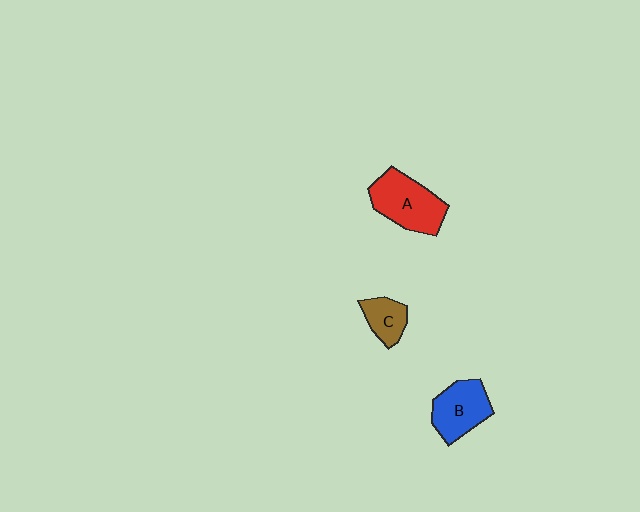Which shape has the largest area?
Shape A (red).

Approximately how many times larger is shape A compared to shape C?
Approximately 2.0 times.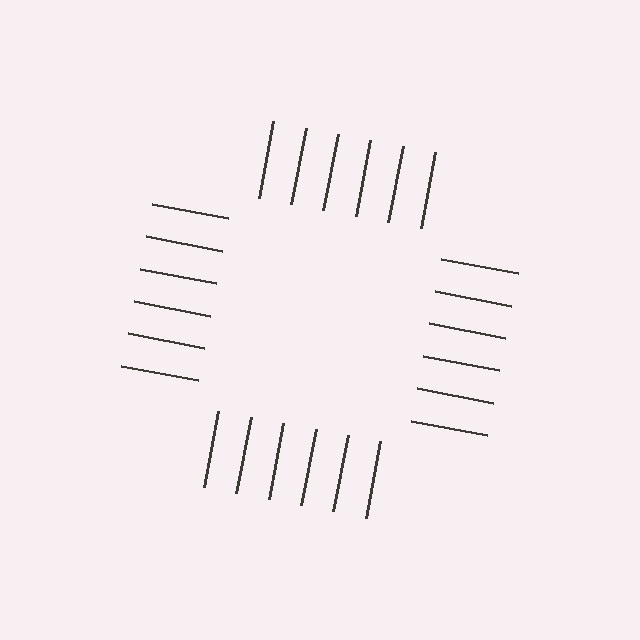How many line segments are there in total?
24 — 6 along each of the 4 edges.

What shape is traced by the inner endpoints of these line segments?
An illusory square — the line segments terminate on its edges but no continuous stroke is drawn.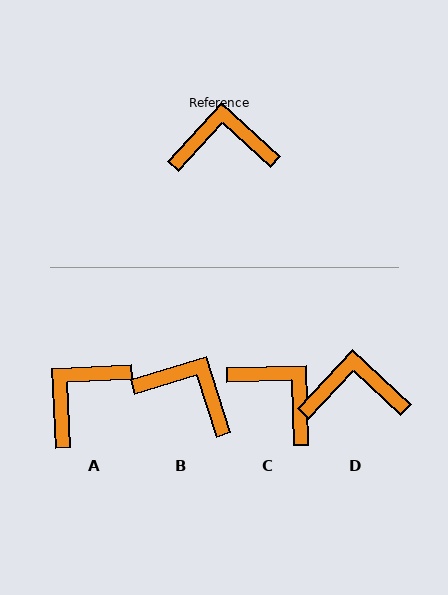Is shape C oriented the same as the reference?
No, it is off by about 46 degrees.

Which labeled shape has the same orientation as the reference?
D.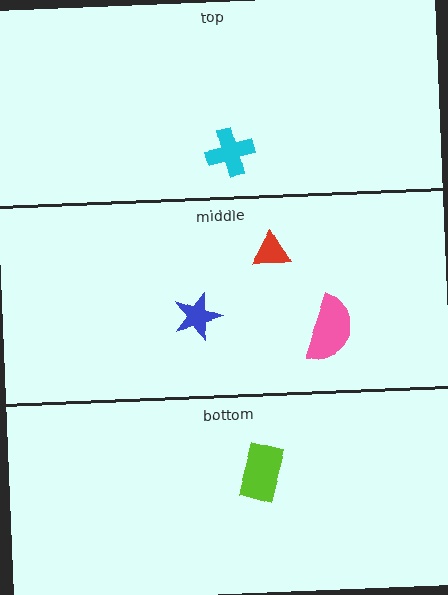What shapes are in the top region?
The cyan cross.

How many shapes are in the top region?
1.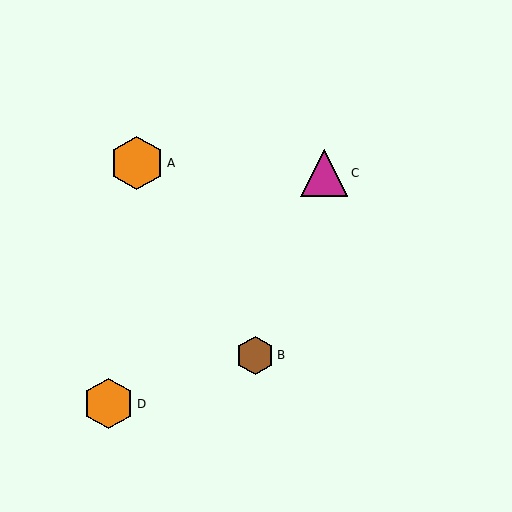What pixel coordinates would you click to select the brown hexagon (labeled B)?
Click at (255, 355) to select the brown hexagon B.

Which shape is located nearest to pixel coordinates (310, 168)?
The magenta triangle (labeled C) at (324, 173) is nearest to that location.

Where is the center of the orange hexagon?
The center of the orange hexagon is at (109, 404).